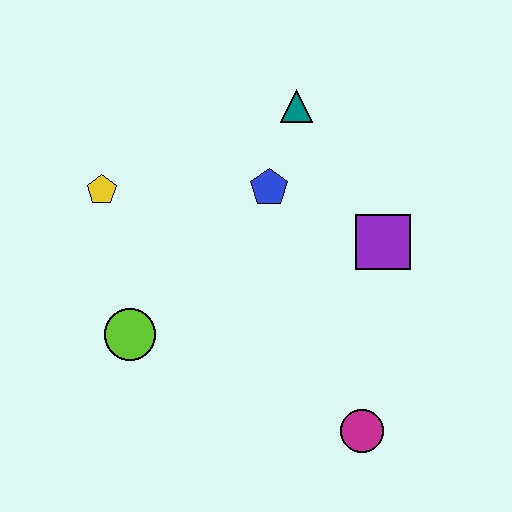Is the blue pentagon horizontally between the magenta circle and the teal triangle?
No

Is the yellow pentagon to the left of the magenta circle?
Yes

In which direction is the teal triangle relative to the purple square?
The teal triangle is above the purple square.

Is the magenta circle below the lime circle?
Yes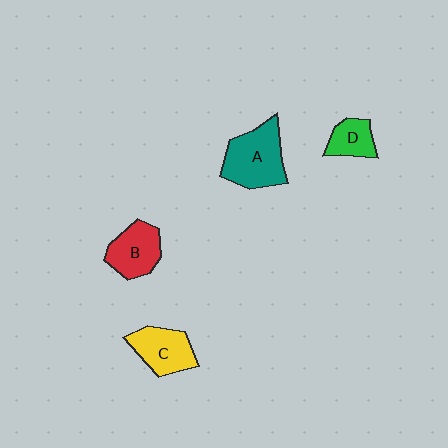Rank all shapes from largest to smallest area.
From largest to smallest: A (teal), C (yellow), B (red), D (green).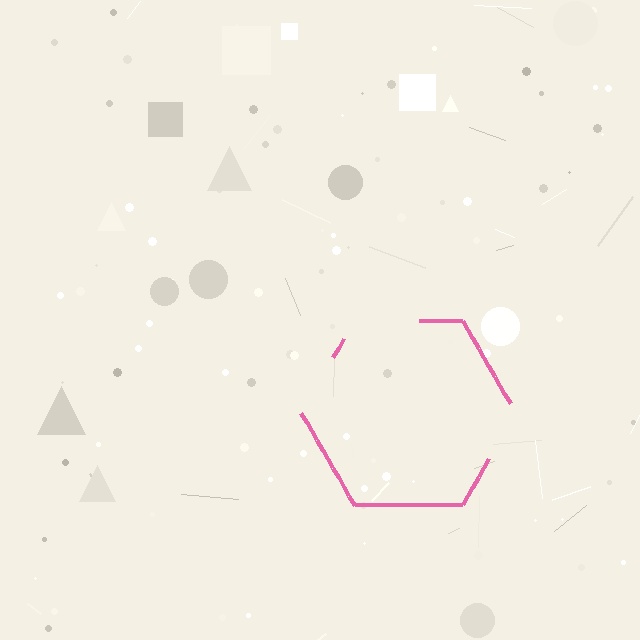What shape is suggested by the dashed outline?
The dashed outline suggests a hexagon.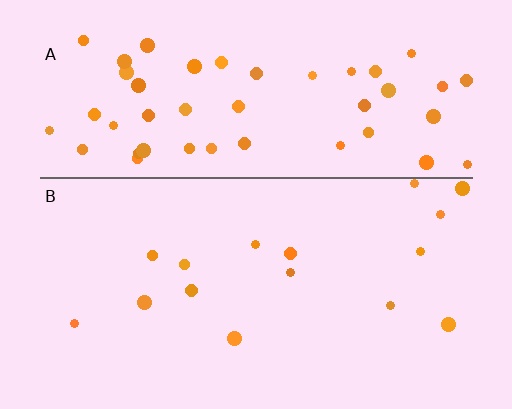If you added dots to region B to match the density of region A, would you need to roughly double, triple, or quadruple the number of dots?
Approximately triple.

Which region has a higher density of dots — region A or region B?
A (the top).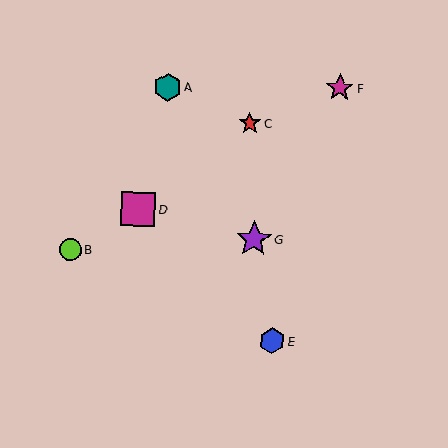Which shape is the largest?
The purple star (labeled G) is the largest.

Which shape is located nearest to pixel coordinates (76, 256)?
The lime circle (labeled B) at (70, 249) is nearest to that location.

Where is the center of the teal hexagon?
The center of the teal hexagon is at (168, 87).